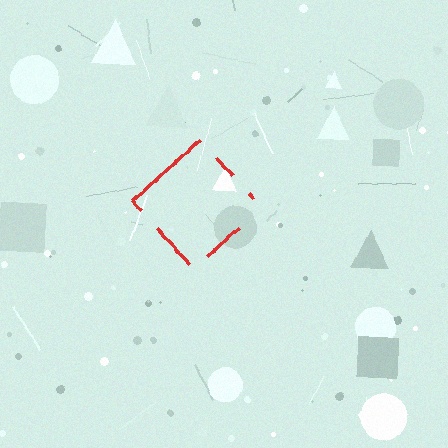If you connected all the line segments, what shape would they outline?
They would outline a diamond.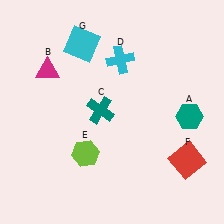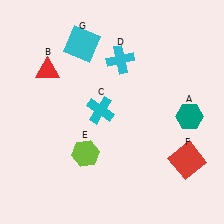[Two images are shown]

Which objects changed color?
B changed from magenta to red. C changed from teal to cyan.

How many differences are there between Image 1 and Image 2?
There are 2 differences between the two images.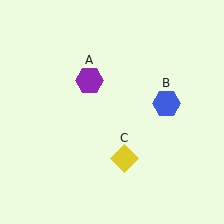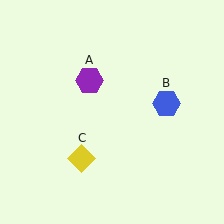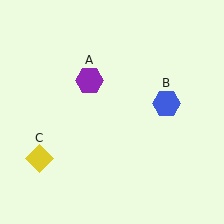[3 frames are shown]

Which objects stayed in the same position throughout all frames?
Purple hexagon (object A) and blue hexagon (object B) remained stationary.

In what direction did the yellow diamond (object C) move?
The yellow diamond (object C) moved left.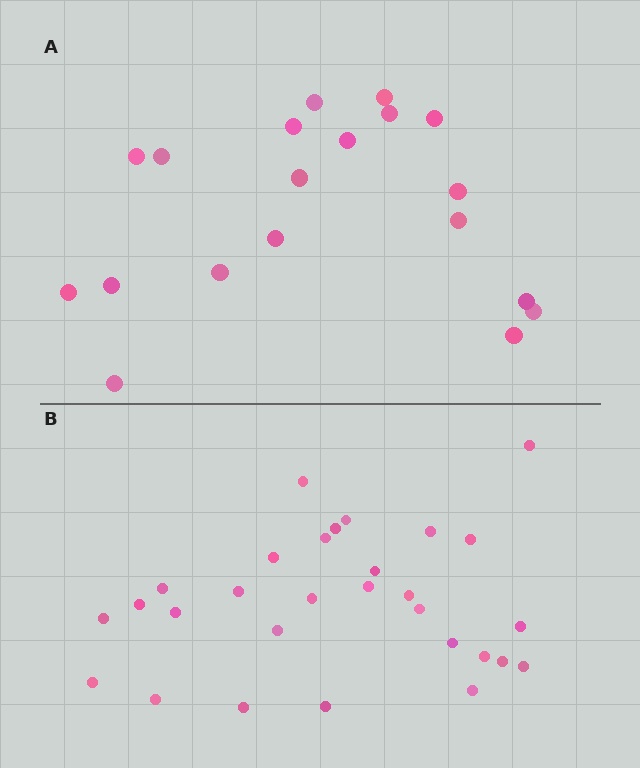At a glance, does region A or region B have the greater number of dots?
Region B (the bottom region) has more dots.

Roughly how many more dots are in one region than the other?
Region B has roughly 10 or so more dots than region A.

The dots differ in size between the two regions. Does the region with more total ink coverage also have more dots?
No. Region A has more total ink coverage because its dots are larger, but region B actually contains more individual dots. Total area can be misleading — the number of items is what matters here.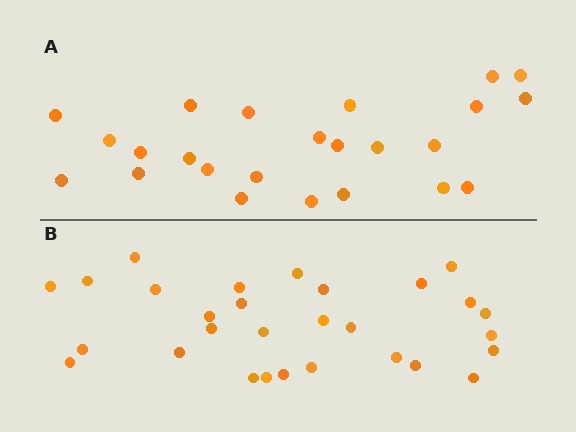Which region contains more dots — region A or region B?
Region B (the bottom region) has more dots.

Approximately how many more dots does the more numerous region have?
Region B has about 5 more dots than region A.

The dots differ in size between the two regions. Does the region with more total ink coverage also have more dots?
No. Region A has more total ink coverage because its dots are larger, but region B actually contains more individual dots. Total area can be misleading — the number of items is what matters here.